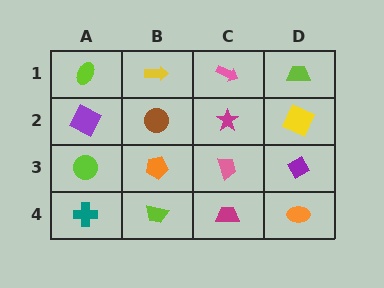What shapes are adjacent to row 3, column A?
A purple square (row 2, column A), a teal cross (row 4, column A), an orange pentagon (row 3, column B).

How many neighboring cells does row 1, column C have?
3.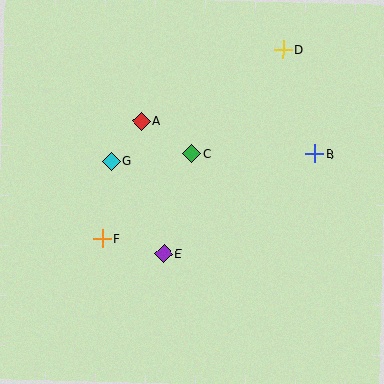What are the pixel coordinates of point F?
Point F is at (102, 239).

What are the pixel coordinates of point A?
Point A is at (141, 121).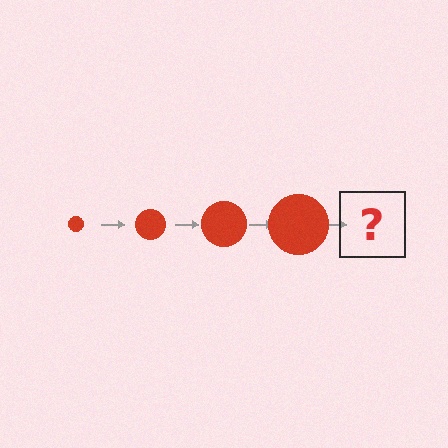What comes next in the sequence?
The next element should be a red circle, larger than the previous one.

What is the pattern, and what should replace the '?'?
The pattern is that the circle gets progressively larger each step. The '?' should be a red circle, larger than the previous one.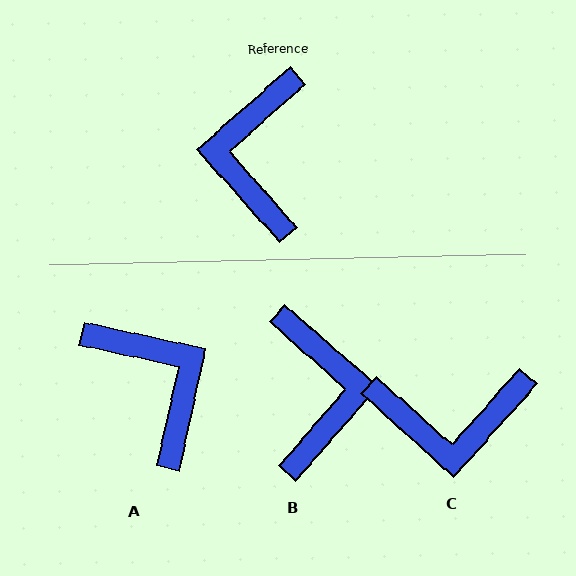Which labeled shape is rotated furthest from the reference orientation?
B, about 173 degrees away.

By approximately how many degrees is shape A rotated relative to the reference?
Approximately 144 degrees clockwise.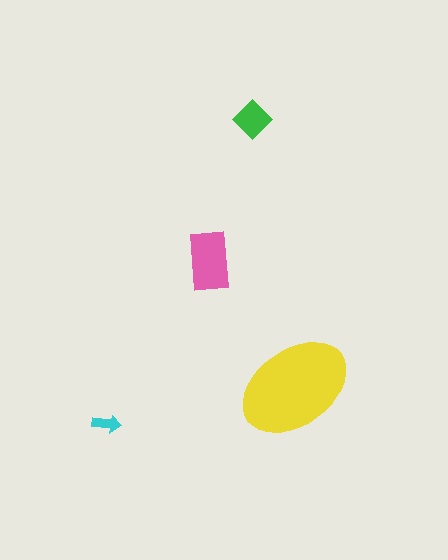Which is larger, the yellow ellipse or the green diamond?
The yellow ellipse.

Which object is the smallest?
The cyan arrow.